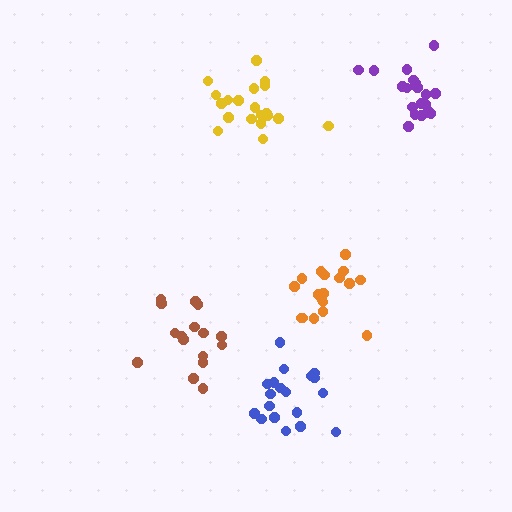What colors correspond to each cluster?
The clusters are colored: orange, brown, yellow, purple, blue.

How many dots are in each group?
Group 1: 18 dots, Group 2: 16 dots, Group 3: 20 dots, Group 4: 19 dots, Group 5: 19 dots (92 total).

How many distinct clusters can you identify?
There are 5 distinct clusters.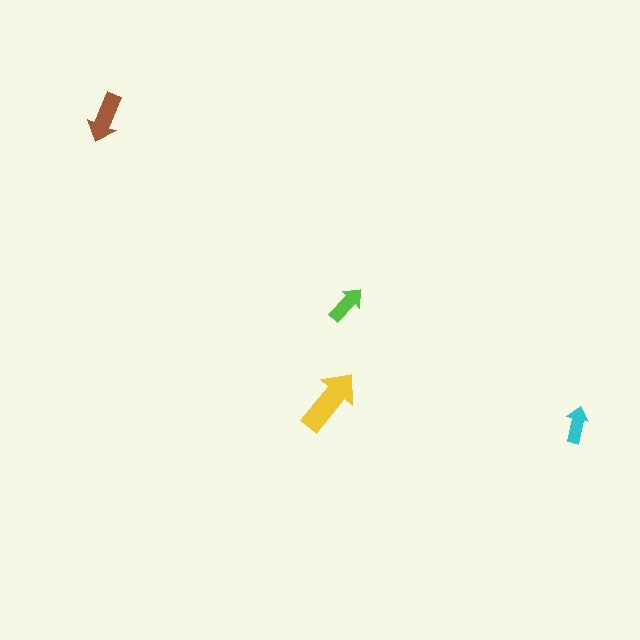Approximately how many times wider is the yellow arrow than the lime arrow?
About 1.5 times wider.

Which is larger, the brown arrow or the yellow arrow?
The yellow one.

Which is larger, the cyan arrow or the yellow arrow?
The yellow one.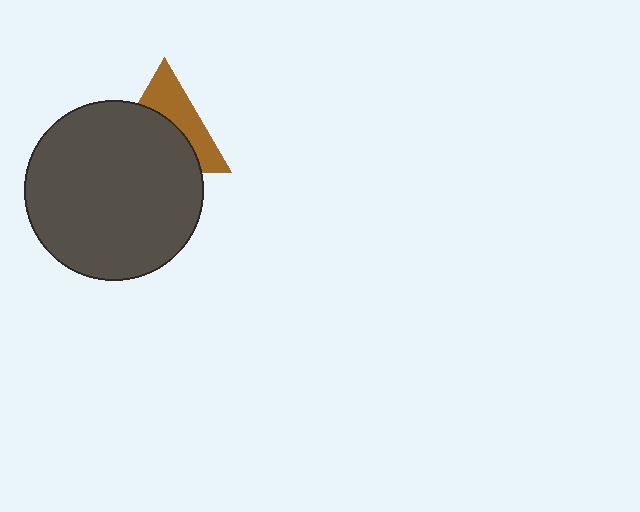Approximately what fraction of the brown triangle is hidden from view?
Roughly 58% of the brown triangle is hidden behind the dark gray circle.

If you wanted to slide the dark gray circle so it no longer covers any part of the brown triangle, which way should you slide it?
Slide it down — that is the most direct way to separate the two shapes.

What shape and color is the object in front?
The object in front is a dark gray circle.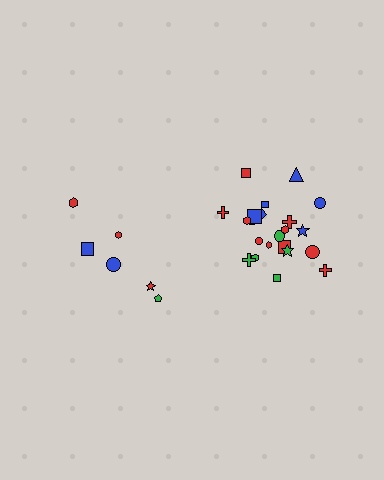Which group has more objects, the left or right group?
The right group.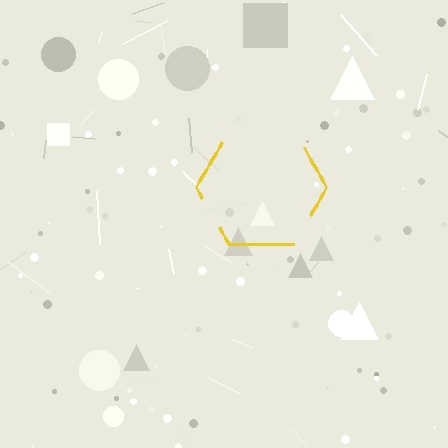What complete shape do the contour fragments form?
The contour fragments form a hexagon.